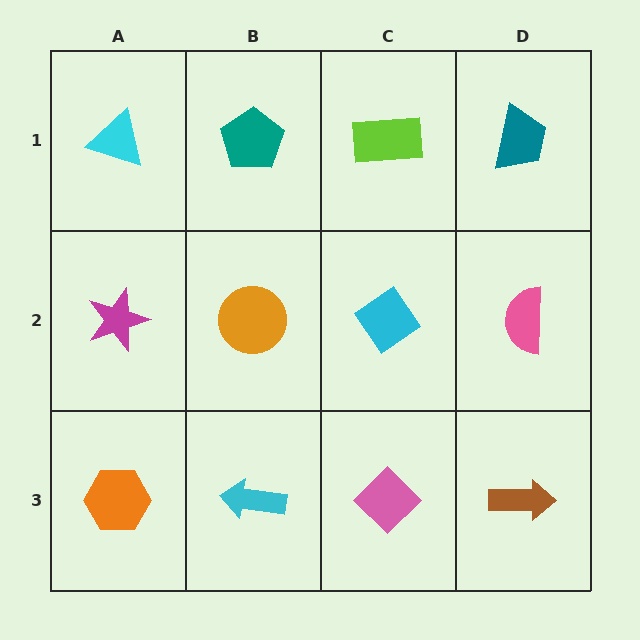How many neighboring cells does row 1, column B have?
3.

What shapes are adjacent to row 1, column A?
A magenta star (row 2, column A), a teal pentagon (row 1, column B).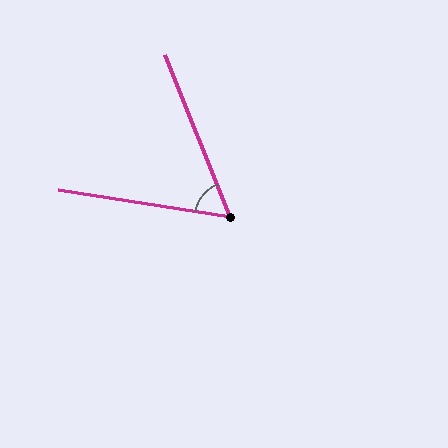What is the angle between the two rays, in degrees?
Approximately 59 degrees.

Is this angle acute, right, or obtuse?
It is acute.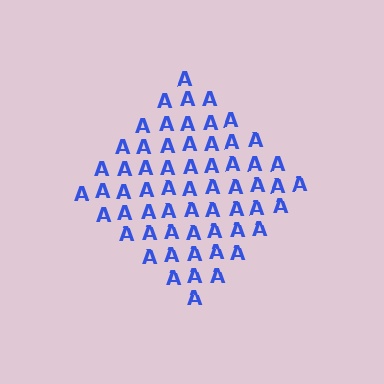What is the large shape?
The large shape is a diamond.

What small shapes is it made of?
It is made of small letter A's.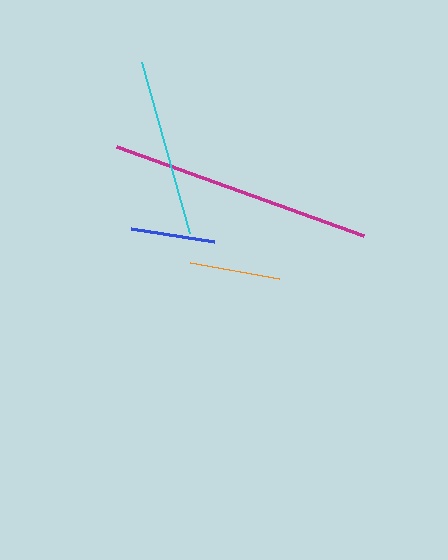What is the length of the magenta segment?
The magenta segment is approximately 263 pixels long.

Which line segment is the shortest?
The blue line is the shortest at approximately 83 pixels.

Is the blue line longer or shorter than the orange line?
The orange line is longer than the blue line.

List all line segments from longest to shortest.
From longest to shortest: magenta, cyan, orange, blue.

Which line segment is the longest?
The magenta line is the longest at approximately 263 pixels.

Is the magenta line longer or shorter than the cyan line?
The magenta line is longer than the cyan line.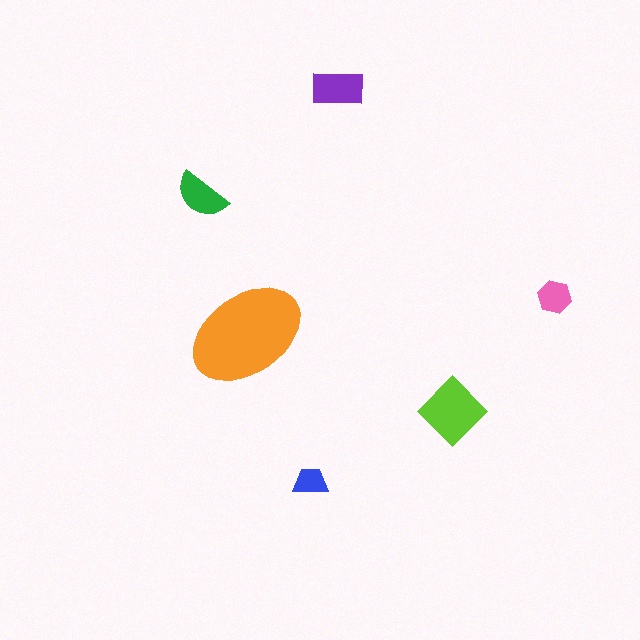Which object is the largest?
The orange ellipse.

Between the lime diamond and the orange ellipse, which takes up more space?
The orange ellipse.